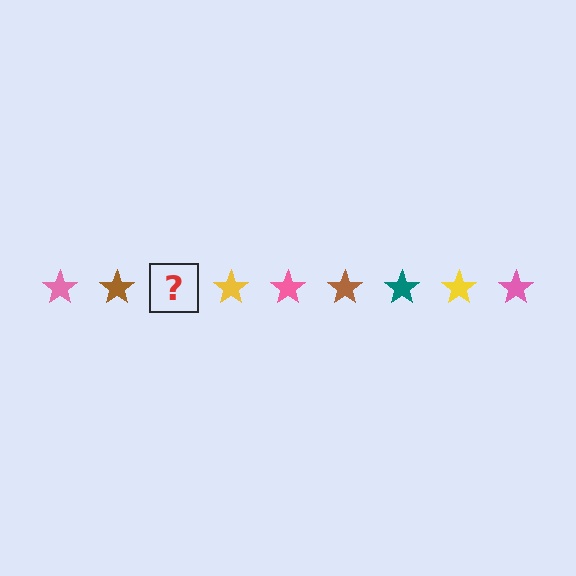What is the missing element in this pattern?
The missing element is a teal star.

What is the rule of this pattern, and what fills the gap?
The rule is that the pattern cycles through pink, brown, teal, yellow stars. The gap should be filled with a teal star.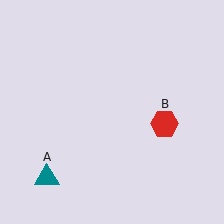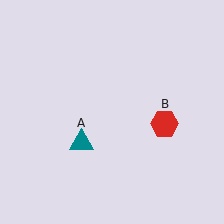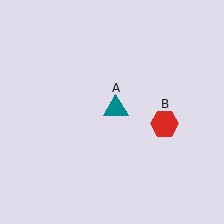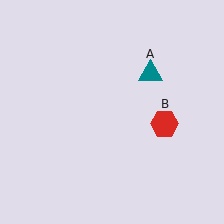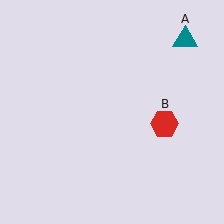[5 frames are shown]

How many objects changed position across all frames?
1 object changed position: teal triangle (object A).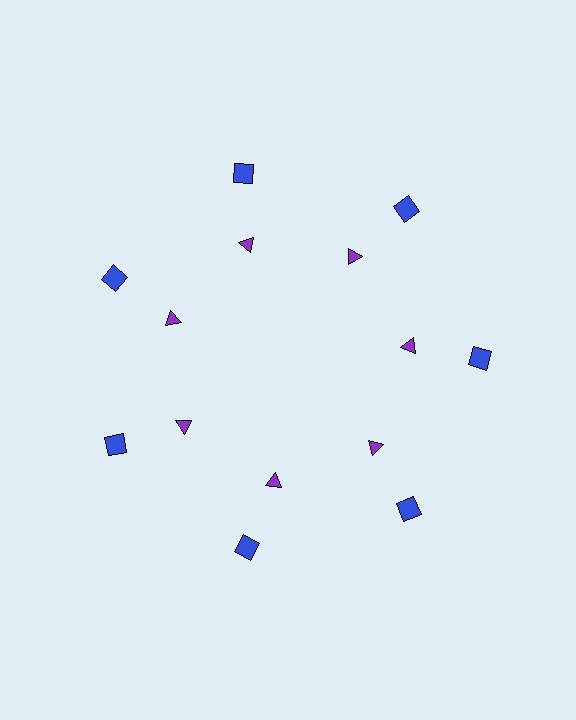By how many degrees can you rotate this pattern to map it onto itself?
The pattern maps onto itself every 51 degrees of rotation.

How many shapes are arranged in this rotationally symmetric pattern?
There are 14 shapes, arranged in 7 groups of 2.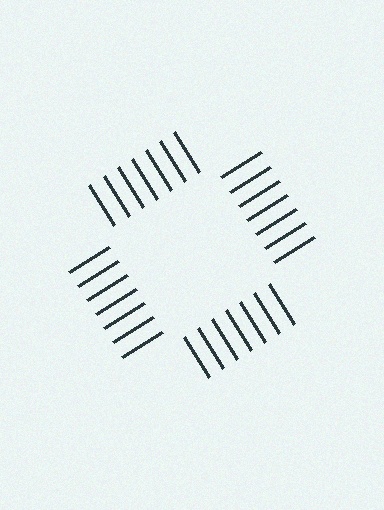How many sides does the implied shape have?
4 sides — the line-ends trace a square.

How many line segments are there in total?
28 — 7 along each of the 4 edges.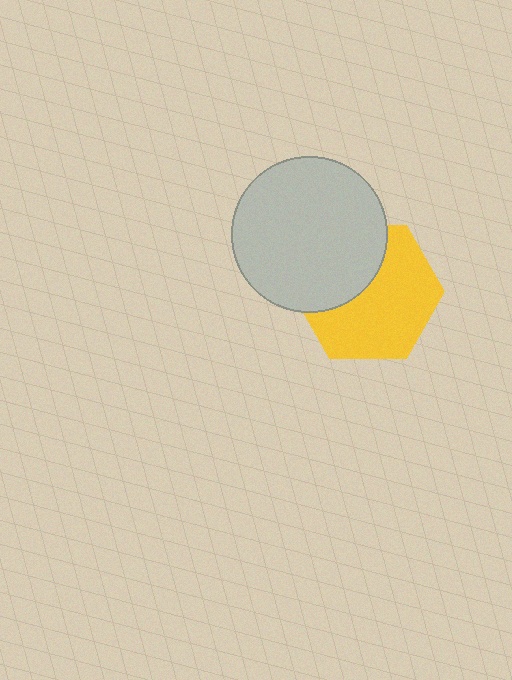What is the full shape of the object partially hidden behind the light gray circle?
The partially hidden object is a yellow hexagon.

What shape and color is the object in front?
The object in front is a light gray circle.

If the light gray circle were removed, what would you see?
You would see the complete yellow hexagon.